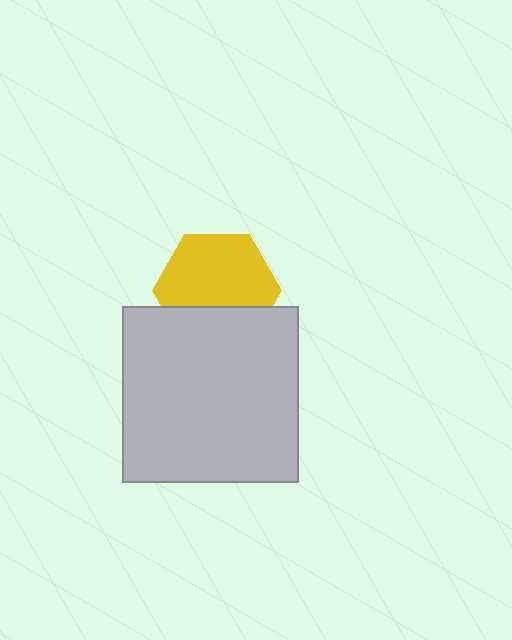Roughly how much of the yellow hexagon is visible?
Most of it is visible (roughly 66%).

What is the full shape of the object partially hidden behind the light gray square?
The partially hidden object is a yellow hexagon.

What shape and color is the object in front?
The object in front is a light gray square.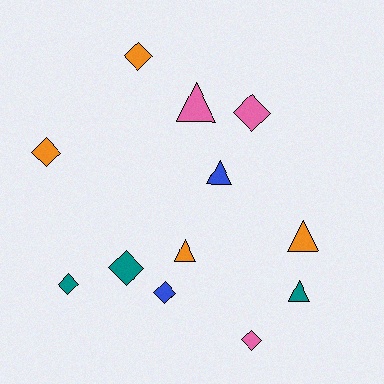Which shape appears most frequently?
Diamond, with 7 objects.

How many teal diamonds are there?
There are 2 teal diamonds.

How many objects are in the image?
There are 12 objects.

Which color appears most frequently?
Orange, with 4 objects.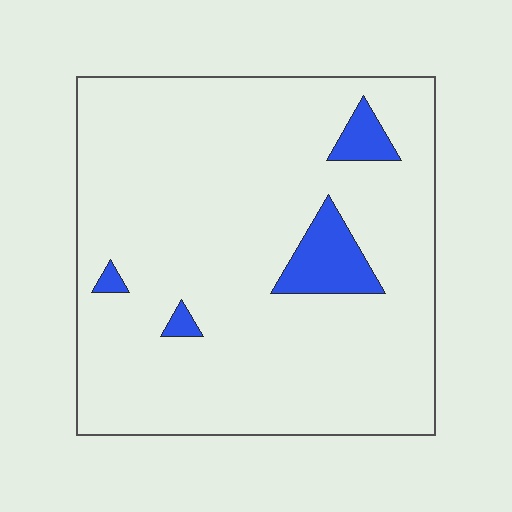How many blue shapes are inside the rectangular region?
4.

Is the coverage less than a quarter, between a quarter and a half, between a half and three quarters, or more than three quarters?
Less than a quarter.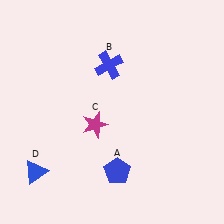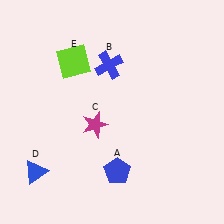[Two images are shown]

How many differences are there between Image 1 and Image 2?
There is 1 difference between the two images.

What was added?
A lime square (E) was added in Image 2.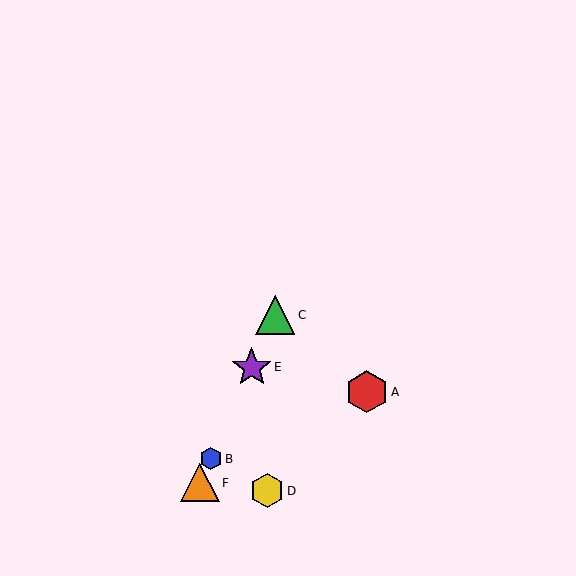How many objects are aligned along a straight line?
4 objects (B, C, E, F) are aligned along a straight line.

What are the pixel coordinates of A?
Object A is at (367, 392).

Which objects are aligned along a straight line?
Objects B, C, E, F are aligned along a straight line.